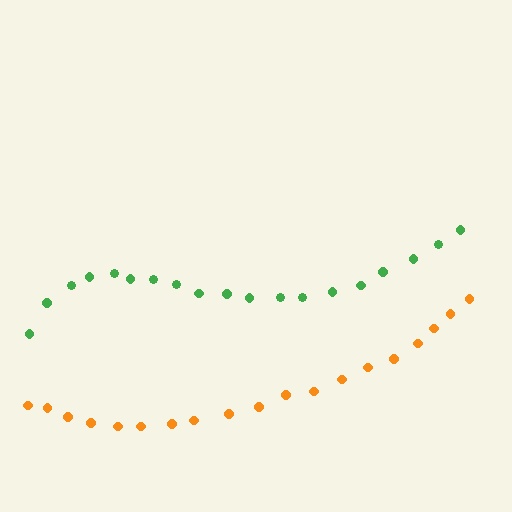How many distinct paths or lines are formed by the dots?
There are 2 distinct paths.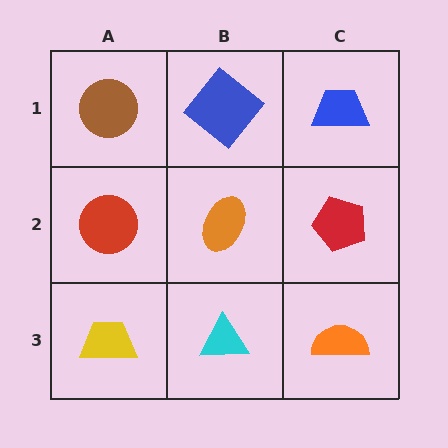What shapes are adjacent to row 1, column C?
A red pentagon (row 2, column C), a blue diamond (row 1, column B).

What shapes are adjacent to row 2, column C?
A blue trapezoid (row 1, column C), an orange semicircle (row 3, column C), an orange ellipse (row 2, column B).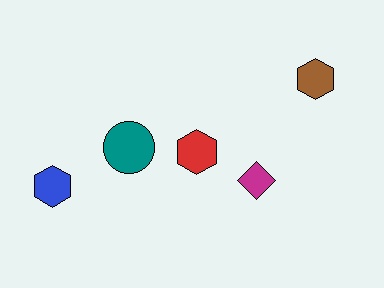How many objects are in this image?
There are 5 objects.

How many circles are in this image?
There is 1 circle.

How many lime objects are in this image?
There are no lime objects.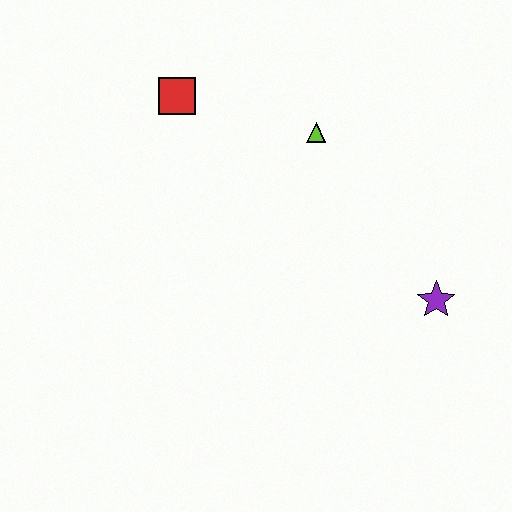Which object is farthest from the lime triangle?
The purple star is farthest from the lime triangle.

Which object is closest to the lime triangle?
The red square is closest to the lime triangle.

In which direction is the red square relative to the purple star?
The red square is to the left of the purple star.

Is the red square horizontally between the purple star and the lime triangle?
No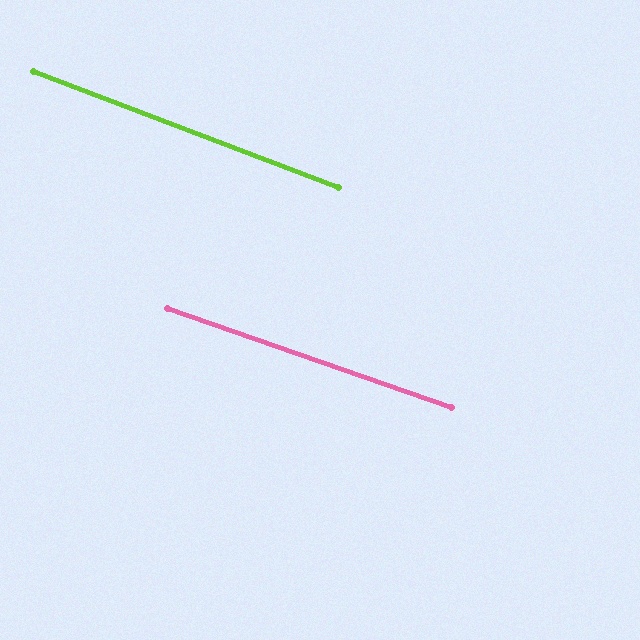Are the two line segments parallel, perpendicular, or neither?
Parallel — their directions differ by only 1.5°.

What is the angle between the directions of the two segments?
Approximately 2 degrees.